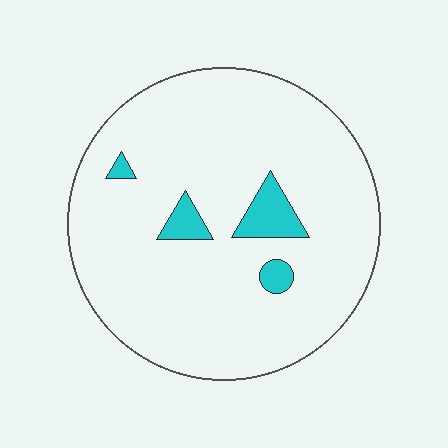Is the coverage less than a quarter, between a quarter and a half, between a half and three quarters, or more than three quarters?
Less than a quarter.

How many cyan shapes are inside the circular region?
4.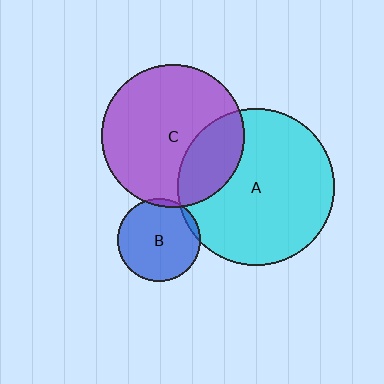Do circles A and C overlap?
Yes.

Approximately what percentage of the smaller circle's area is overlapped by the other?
Approximately 25%.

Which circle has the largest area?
Circle A (cyan).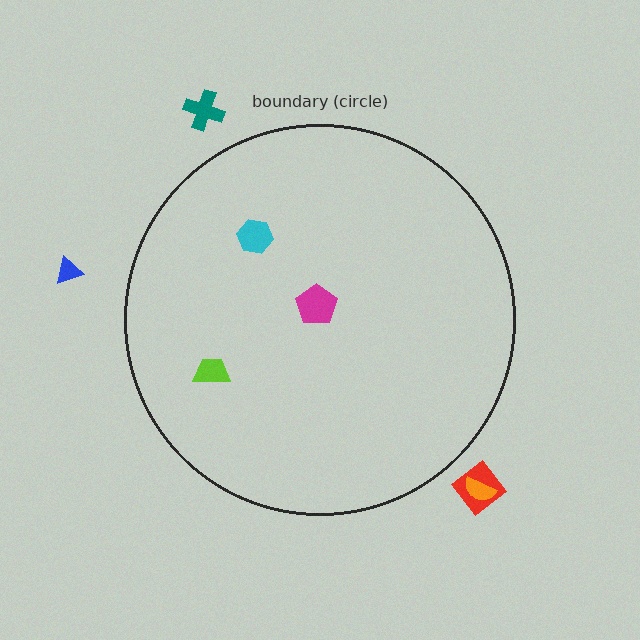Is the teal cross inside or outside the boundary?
Outside.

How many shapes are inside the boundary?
3 inside, 4 outside.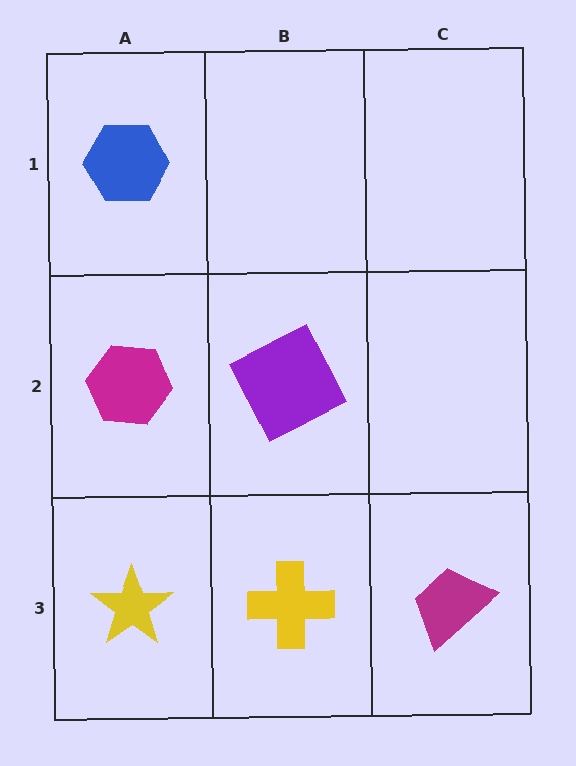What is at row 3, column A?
A yellow star.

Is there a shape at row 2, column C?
No, that cell is empty.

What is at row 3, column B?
A yellow cross.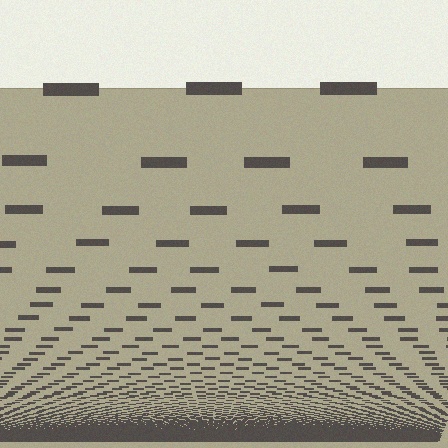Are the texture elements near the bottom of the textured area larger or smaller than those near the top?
Smaller. The gradient is inverted — elements near the bottom are smaller and denser.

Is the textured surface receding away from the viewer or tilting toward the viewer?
The surface appears to tilt toward the viewer. Texture elements get larger and sparser toward the top.